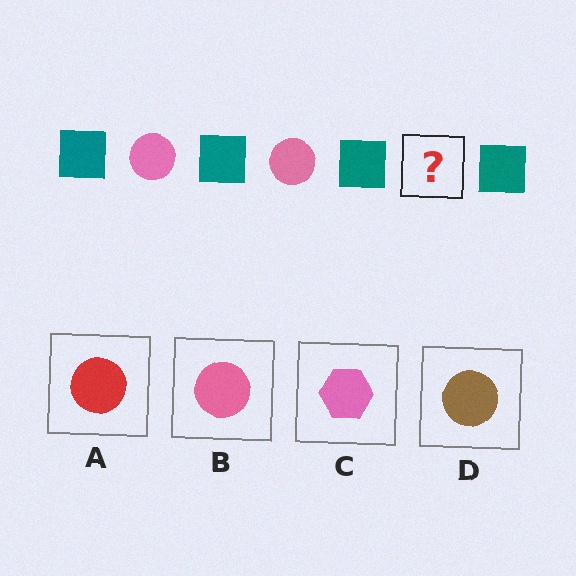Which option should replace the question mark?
Option B.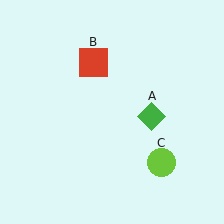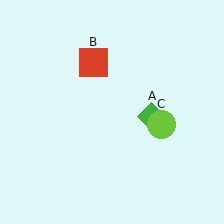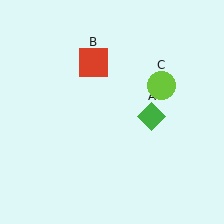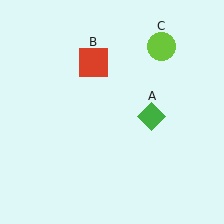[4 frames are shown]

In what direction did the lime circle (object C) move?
The lime circle (object C) moved up.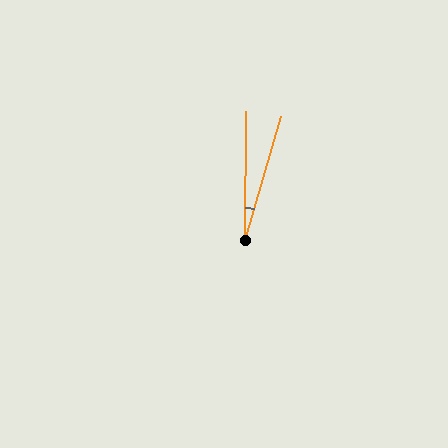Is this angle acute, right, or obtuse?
It is acute.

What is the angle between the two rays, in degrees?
Approximately 16 degrees.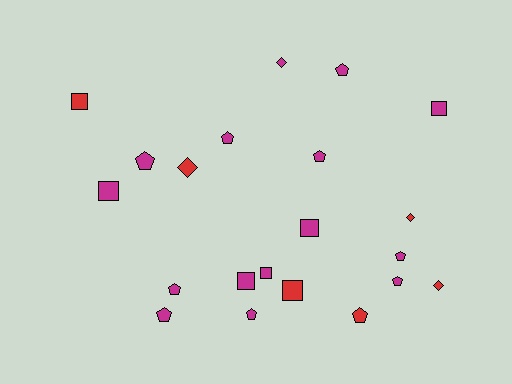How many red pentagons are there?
There is 1 red pentagon.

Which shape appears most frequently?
Pentagon, with 10 objects.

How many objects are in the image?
There are 21 objects.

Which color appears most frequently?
Magenta, with 15 objects.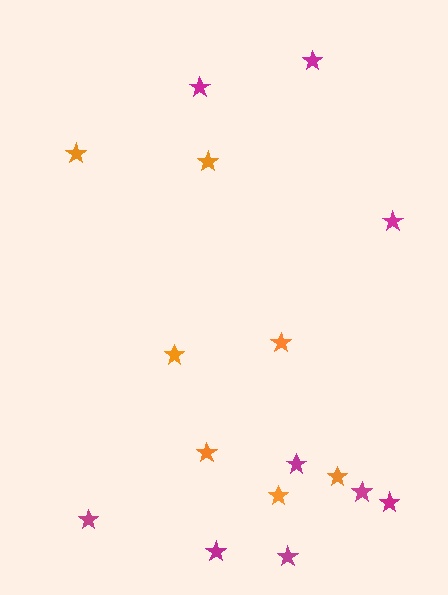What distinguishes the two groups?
There are 2 groups: one group of orange stars (7) and one group of magenta stars (9).